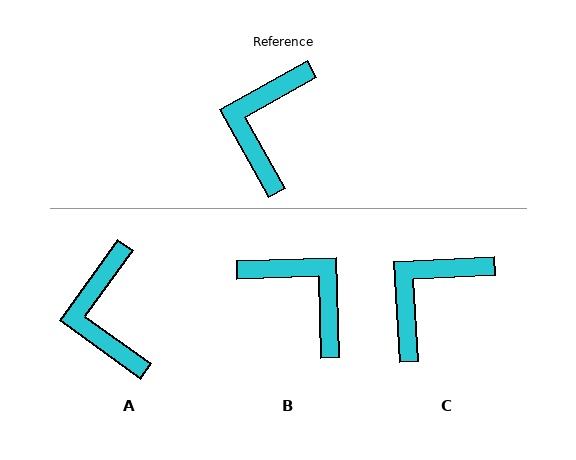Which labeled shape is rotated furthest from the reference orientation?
B, about 117 degrees away.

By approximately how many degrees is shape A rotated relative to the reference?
Approximately 25 degrees counter-clockwise.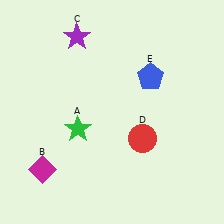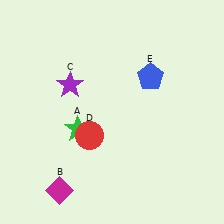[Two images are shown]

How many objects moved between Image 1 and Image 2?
3 objects moved between the two images.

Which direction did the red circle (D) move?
The red circle (D) moved left.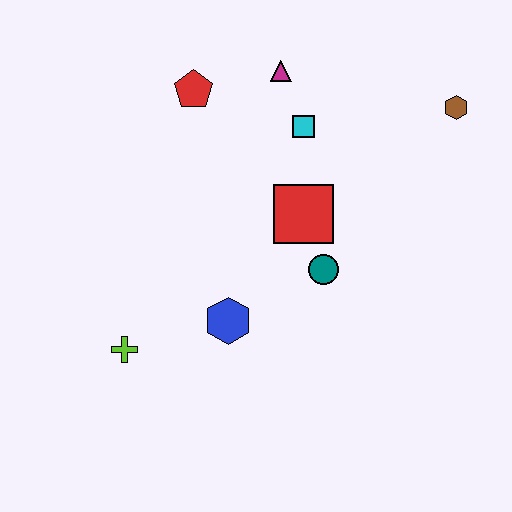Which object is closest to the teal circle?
The red square is closest to the teal circle.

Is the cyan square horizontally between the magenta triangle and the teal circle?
Yes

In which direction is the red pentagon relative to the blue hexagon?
The red pentagon is above the blue hexagon.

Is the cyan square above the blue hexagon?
Yes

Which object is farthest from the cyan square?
The lime cross is farthest from the cyan square.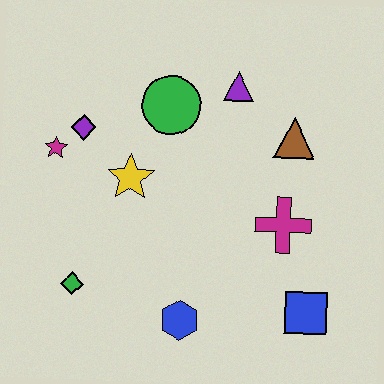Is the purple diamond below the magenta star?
No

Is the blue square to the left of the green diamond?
No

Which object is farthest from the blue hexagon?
The purple triangle is farthest from the blue hexagon.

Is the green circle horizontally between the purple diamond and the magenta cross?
Yes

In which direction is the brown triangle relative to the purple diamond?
The brown triangle is to the right of the purple diamond.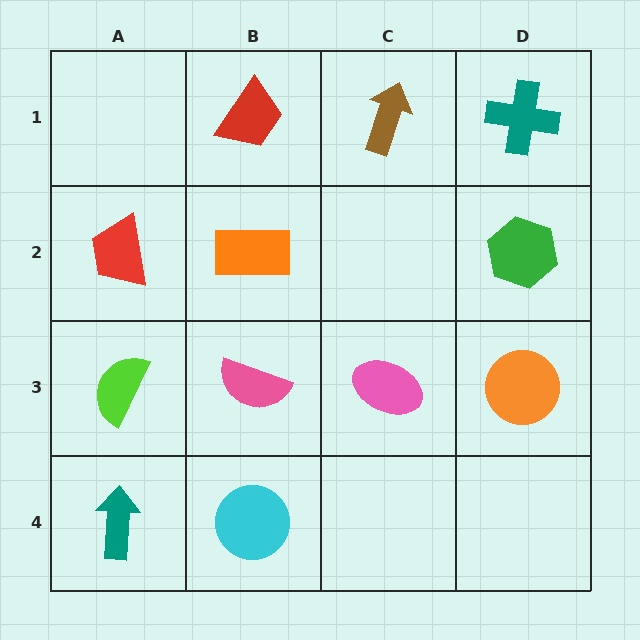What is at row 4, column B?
A cyan circle.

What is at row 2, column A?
A red trapezoid.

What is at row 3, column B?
A pink semicircle.